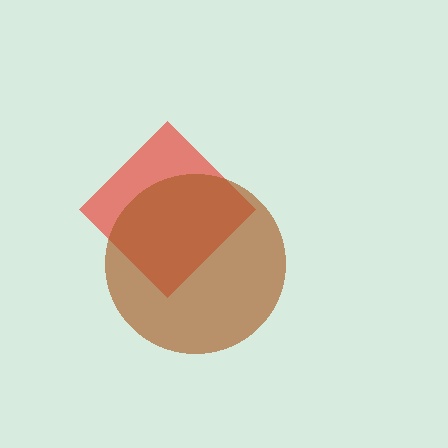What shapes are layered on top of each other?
The layered shapes are: a red diamond, a brown circle.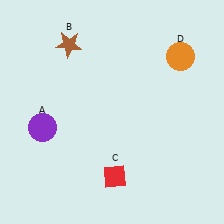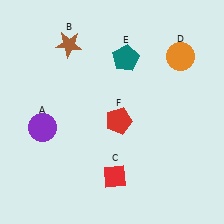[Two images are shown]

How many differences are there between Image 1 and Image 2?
There are 2 differences between the two images.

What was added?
A teal pentagon (E), a red pentagon (F) were added in Image 2.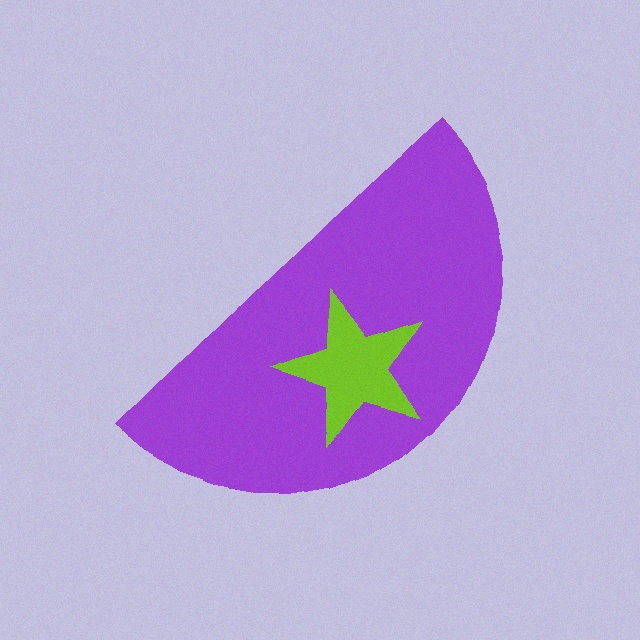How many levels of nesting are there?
2.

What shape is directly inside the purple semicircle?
The lime star.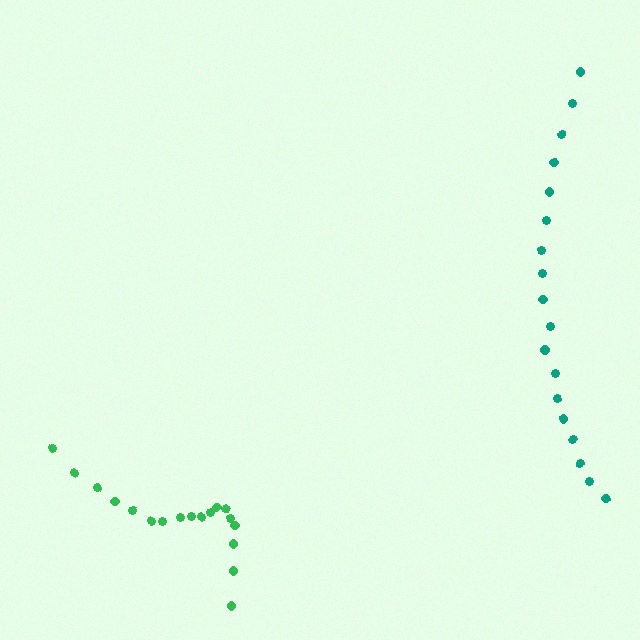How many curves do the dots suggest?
There are 2 distinct paths.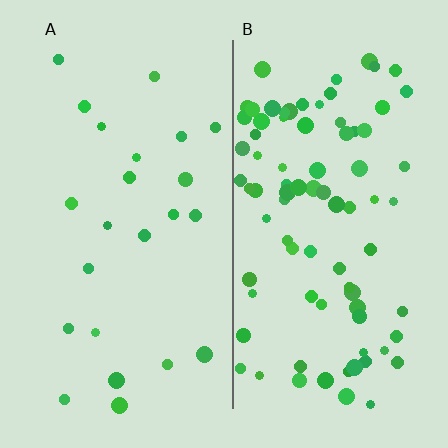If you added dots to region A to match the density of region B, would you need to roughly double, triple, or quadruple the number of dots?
Approximately quadruple.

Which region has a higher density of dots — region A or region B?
B (the right).